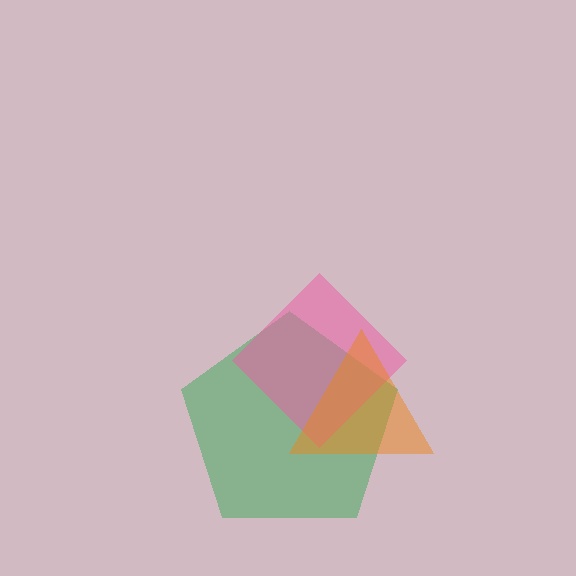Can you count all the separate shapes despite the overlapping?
Yes, there are 3 separate shapes.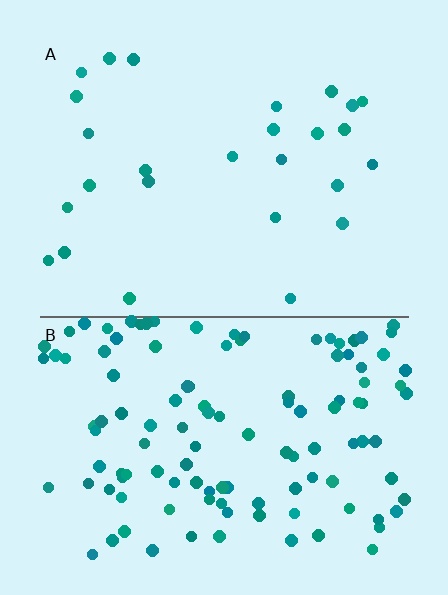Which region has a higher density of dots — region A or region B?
B (the bottom).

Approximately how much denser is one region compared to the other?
Approximately 4.6× — region B over region A.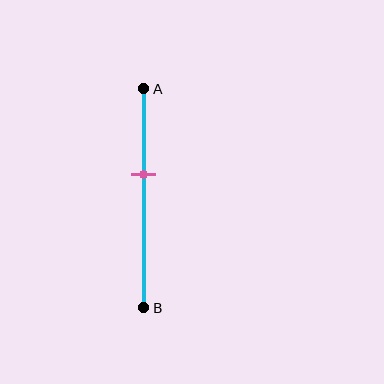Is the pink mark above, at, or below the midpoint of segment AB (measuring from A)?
The pink mark is above the midpoint of segment AB.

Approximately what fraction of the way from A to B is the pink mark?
The pink mark is approximately 40% of the way from A to B.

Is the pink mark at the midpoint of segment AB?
No, the mark is at about 40% from A, not at the 50% midpoint.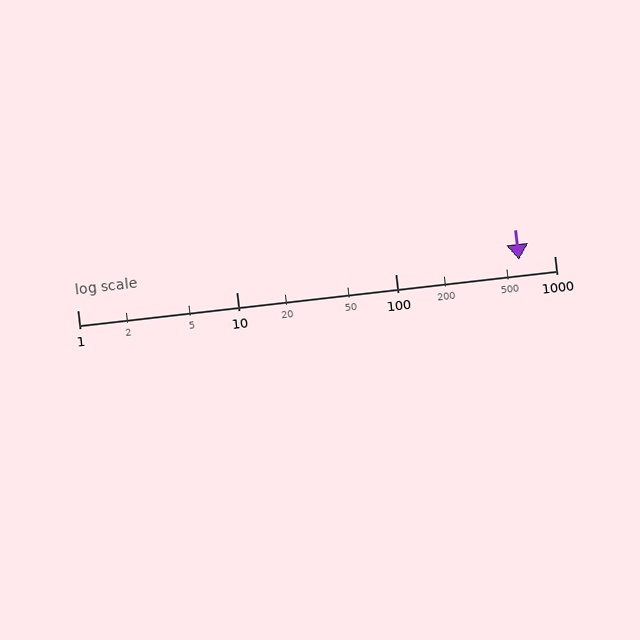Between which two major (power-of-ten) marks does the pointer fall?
The pointer is between 100 and 1000.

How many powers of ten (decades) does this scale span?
The scale spans 3 decades, from 1 to 1000.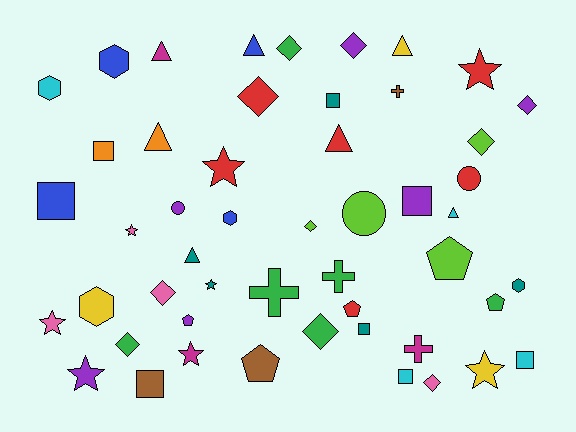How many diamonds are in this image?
There are 10 diamonds.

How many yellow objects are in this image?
There are 3 yellow objects.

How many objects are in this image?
There are 50 objects.